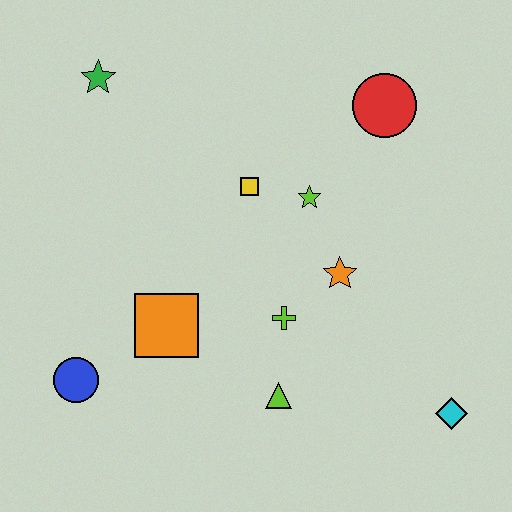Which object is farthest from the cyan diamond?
The green star is farthest from the cyan diamond.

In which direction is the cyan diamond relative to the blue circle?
The cyan diamond is to the right of the blue circle.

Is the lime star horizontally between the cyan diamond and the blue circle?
Yes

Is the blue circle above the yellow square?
No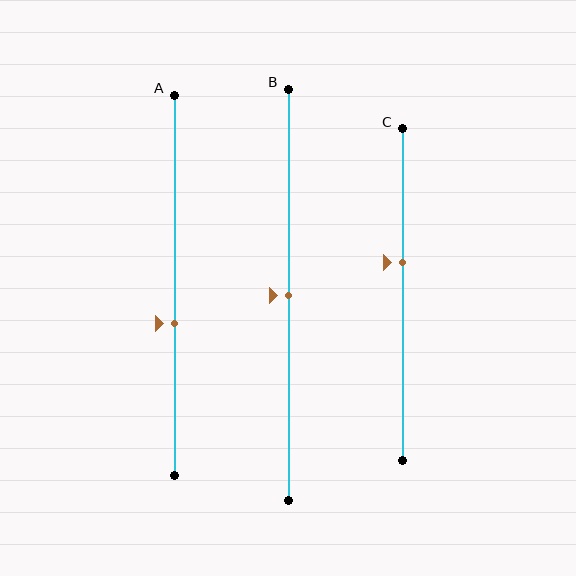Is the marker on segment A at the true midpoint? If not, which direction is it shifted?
No, the marker on segment A is shifted downward by about 10% of the segment length.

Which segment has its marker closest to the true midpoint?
Segment B has its marker closest to the true midpoint.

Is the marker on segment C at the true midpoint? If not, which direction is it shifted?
No, the marker on segment C is shifted upward by about 10% of the segment length.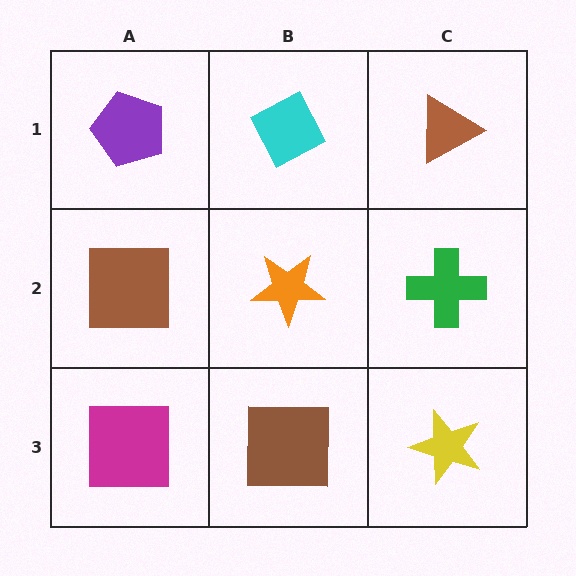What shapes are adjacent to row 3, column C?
A green cross (row 2, column C), a brown square (row 3, column B).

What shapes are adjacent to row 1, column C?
A green cross (row 2, column C), a cyan diamond (row 1, column B).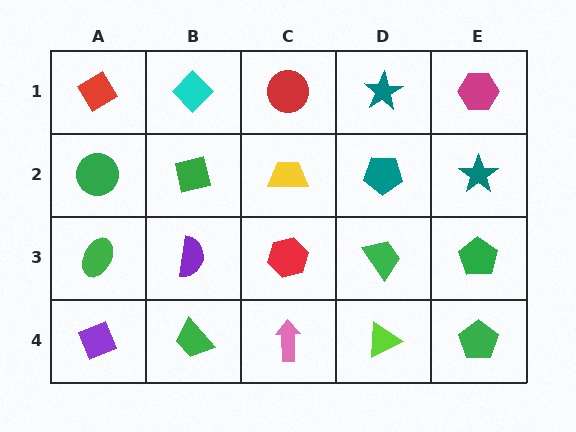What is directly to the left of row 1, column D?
A red circle.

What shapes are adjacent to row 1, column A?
A green circle (row 2, column A), a cyan diamond (row 1, column B).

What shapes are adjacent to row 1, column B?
A green square (row 2, column B), a red diamond (row 1, column A), a red circle (row 1, column C).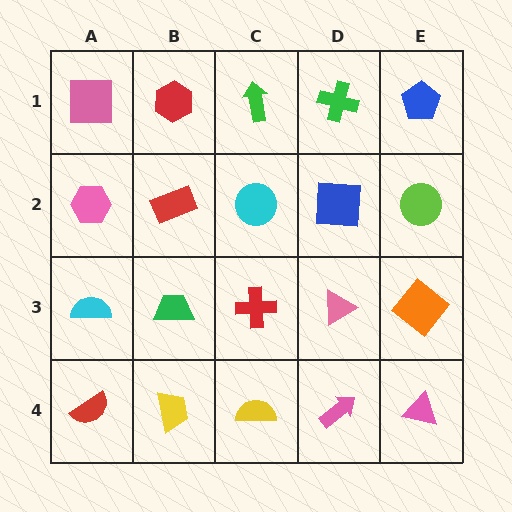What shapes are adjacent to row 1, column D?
A blue square (row 2, column D), a green arrow (row 1, column C), a blue pentagon (row 1, column E).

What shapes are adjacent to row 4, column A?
A cyan semicircle (row 3, column A), a yellow trapezoid (row 4, column B).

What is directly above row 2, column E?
A blue pentagon.